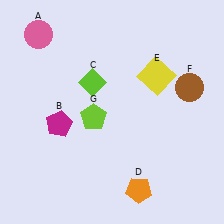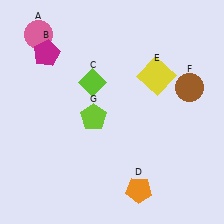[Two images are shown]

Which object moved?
The magenta pentagon (B) moved up.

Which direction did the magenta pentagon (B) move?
The magenta pentagon (B) moved up.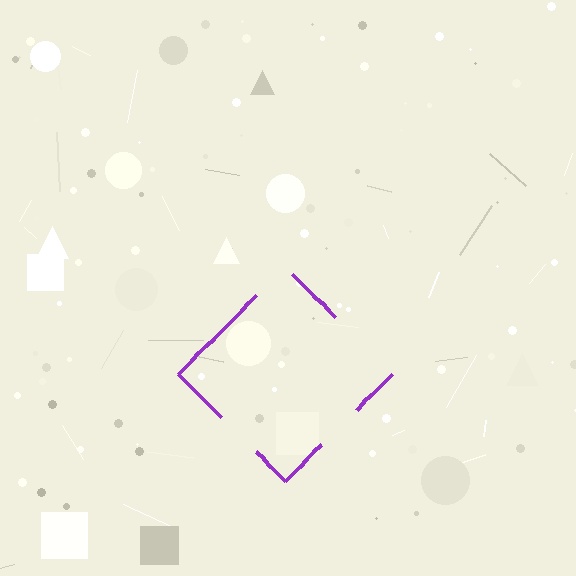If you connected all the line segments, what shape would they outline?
They would outline a diamond.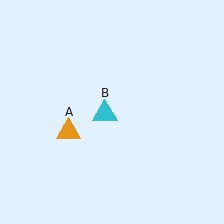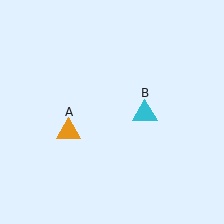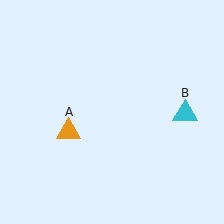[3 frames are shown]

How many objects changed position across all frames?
1 object changed position: cyan triangle (object B).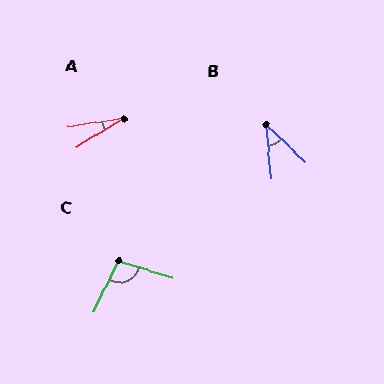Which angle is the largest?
C, at approximately 98 degrees.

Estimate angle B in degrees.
Approximately 41 degrees.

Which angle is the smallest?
A, at approximately 22 degrees.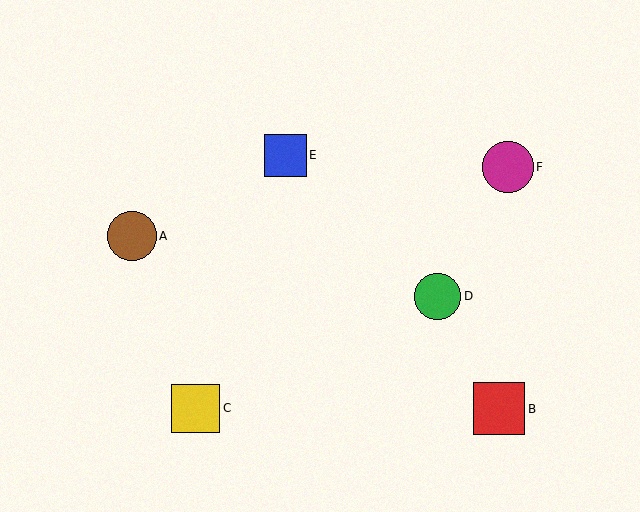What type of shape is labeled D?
Shape D is a green circle.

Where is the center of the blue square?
The center of the blue square is at (285, 155).